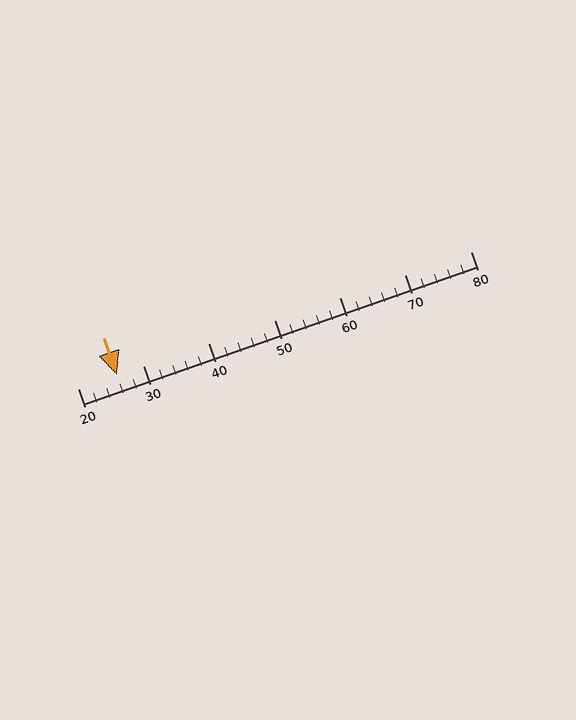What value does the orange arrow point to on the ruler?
The orange arrow points to approximately 26.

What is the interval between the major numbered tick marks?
The major tick marks are spaced 10 units apart.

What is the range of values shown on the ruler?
The ruler shows values from 20 to 80.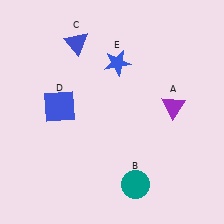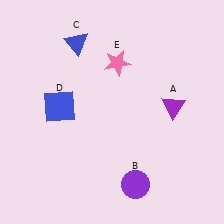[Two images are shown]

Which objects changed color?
B changed from teal to purple. E changed from blue to pink.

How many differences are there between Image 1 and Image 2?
There are 2 differences between the two images.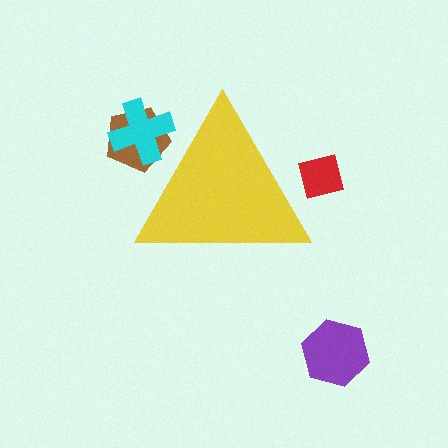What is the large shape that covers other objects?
A yellow triangle.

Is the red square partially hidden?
Yes, the red square is partially hidden behind the yellow triangle.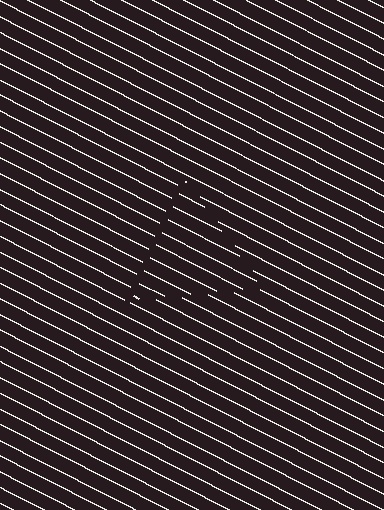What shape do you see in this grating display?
An illusory triangle. The interior of the shape contains the same grating, shifted by half a period — the contour is defined by the phase discontinuity where line-ends from the inner and outer gratings abut.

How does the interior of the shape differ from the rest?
The interior of the shape contains the same grating, shifted by half a period — the contour is defined by the phase discontinuity where line-ends from the inner and outer gratings abut.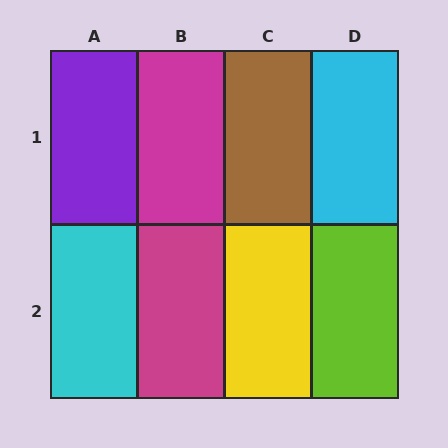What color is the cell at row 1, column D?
Cyan.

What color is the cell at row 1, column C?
Brown.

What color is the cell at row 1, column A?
Purple.